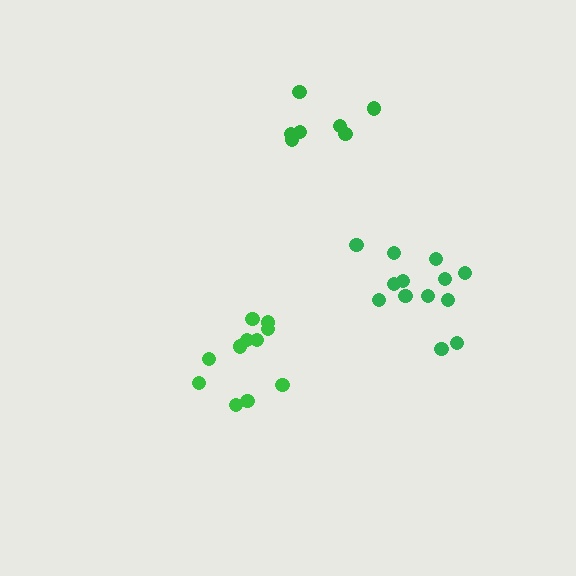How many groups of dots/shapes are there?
There are 3 groups.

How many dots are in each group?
Group 1: 13 dots, Group 2: 7 dots, Group 3: 11 dots (31 total).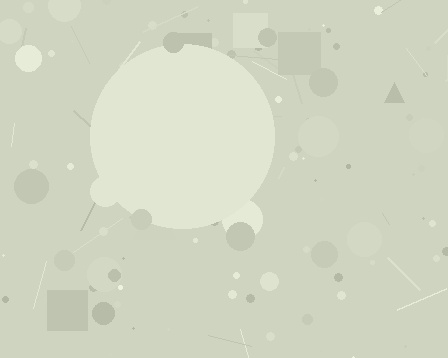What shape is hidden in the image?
A circle is hidden in the image.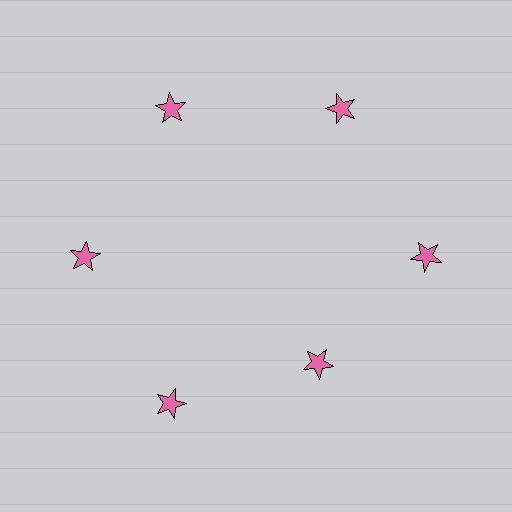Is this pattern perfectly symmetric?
No. The 6 pink stars are arranged in a ring, but one element near the 5 o'clock position is pulled inward toward the center, breaking the 6-fold rotational symmetry.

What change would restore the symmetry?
The symmetry would be restored by moving it outward, back onto the ring so that all 6 stars sit at equal angles and equal distance from the center.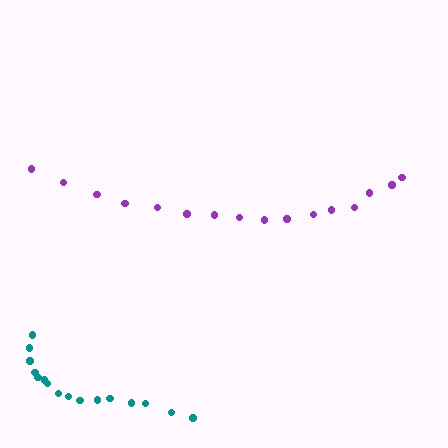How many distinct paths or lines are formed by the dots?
There are 2 distinct paths.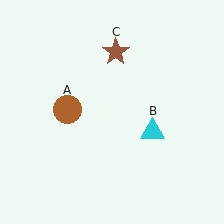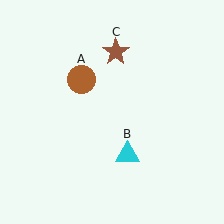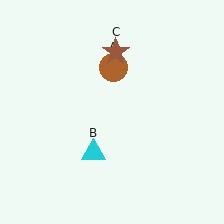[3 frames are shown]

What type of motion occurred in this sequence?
The brown circle (object A), cyan triangle (object B) rotated clockwise around the center of the scene.